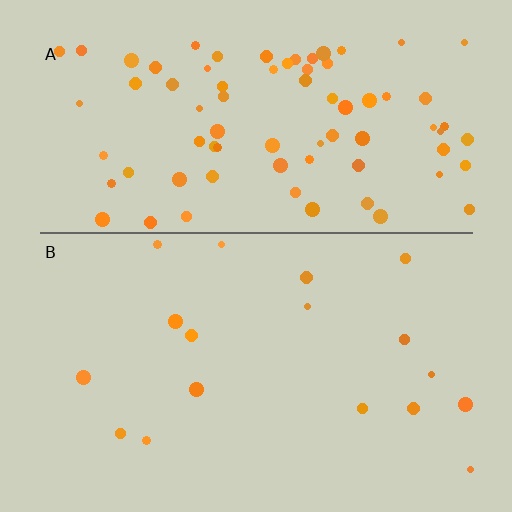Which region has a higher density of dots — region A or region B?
A (the top).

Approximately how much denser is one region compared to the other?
Approximately 4.5× — region A over region B.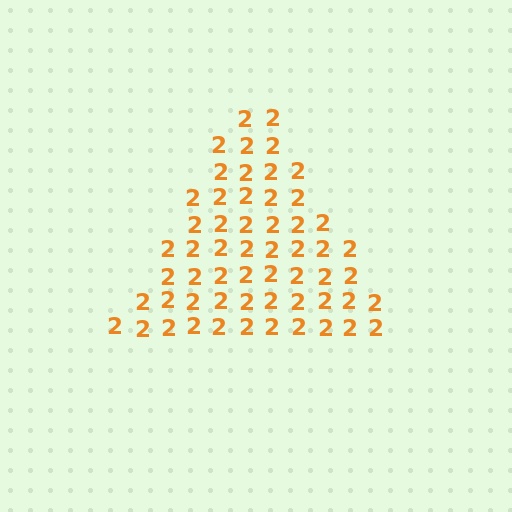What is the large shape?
The large shape is a triangle.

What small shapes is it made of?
It is made of small digit 2's.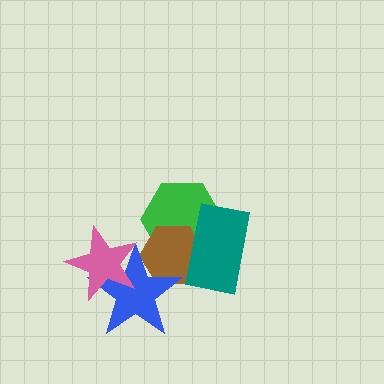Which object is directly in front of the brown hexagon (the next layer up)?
The blue star is directly in front of the brown hexagon.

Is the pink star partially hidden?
No, no other shape covers it.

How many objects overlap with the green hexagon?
2 objects overlap with the green hexagon.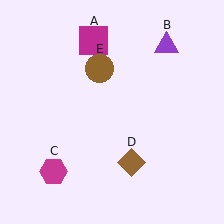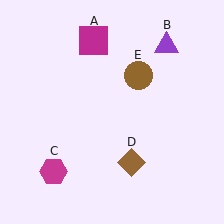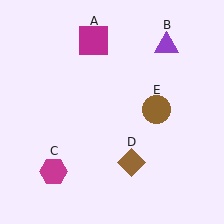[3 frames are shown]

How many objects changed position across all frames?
1 object changed position: brown circle (object E).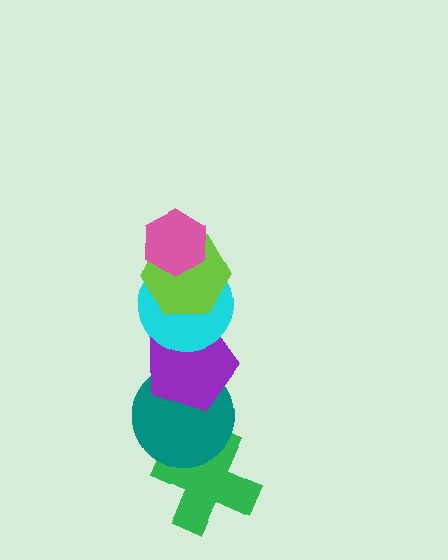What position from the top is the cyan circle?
The cyan circle is 3rd from the top.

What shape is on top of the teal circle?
The purple pentagon is on top of the teal circle.